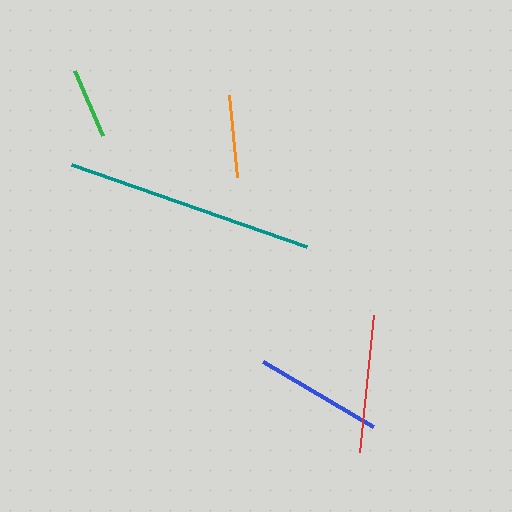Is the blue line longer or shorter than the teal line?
The teal line is longer than the blue line.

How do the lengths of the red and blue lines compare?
The red and blue lines are approximately the same length.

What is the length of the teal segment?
The teal segment is approximately 249 pixels long.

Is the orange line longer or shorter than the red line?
The red line is longer than the orange line.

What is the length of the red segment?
The red segment is approximately 137 pixels long.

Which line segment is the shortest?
The green line is the shortest at approximately 71 pixels.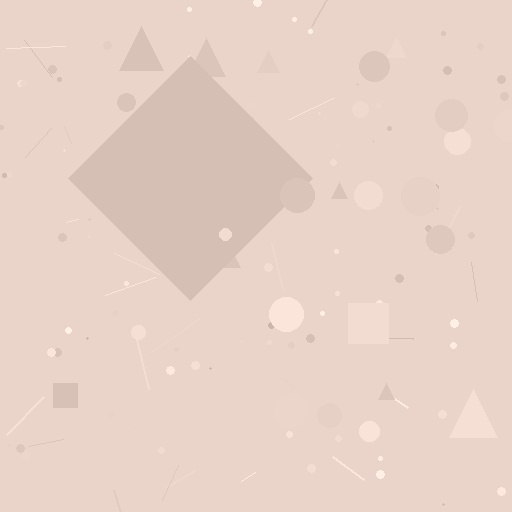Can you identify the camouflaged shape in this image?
The camouflaged shape is a diamond.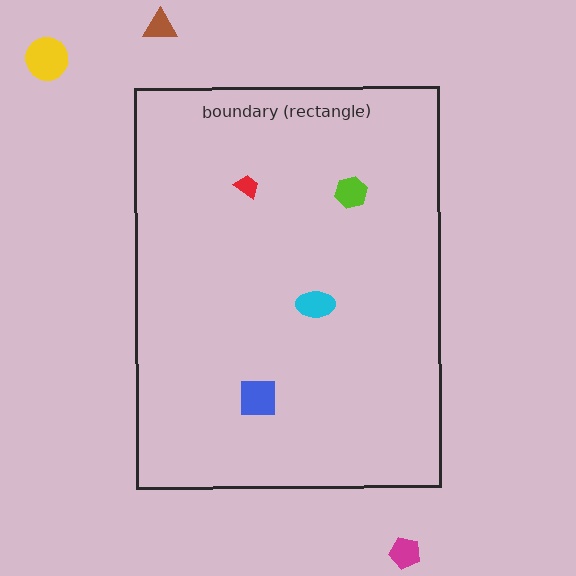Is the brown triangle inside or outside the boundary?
Outside.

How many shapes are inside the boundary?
4 inside, 3 outside.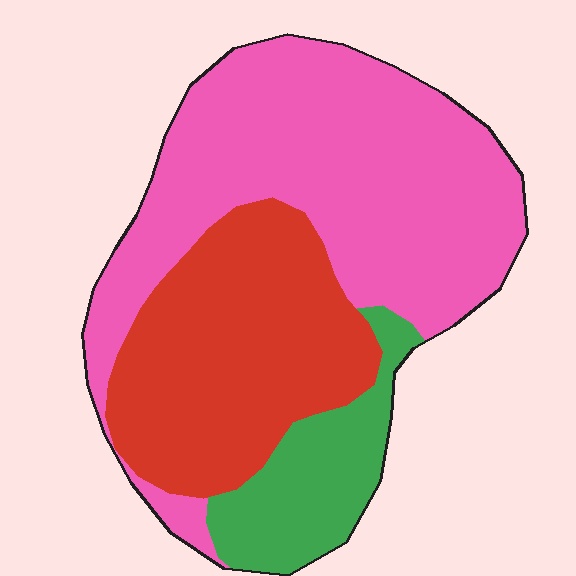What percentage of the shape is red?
Red takes up between a quarter and a half of the shape.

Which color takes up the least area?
Green, at roughly 15%.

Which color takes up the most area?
Pink, at roughly 50%.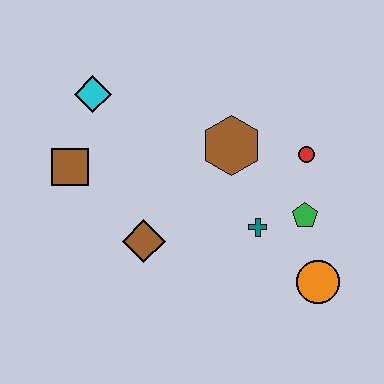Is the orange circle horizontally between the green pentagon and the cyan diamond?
No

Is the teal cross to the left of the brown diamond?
No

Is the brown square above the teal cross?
Yes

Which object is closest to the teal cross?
The green pentagon is closest to the teal cross.